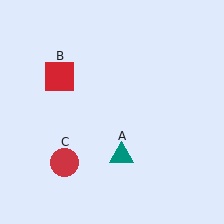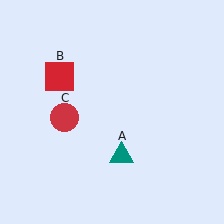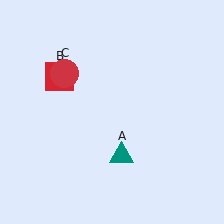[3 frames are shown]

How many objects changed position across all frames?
1 object changed position: red circle (object C).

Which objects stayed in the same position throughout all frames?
Teal triangle (object A) and red square (object B) remained stationary.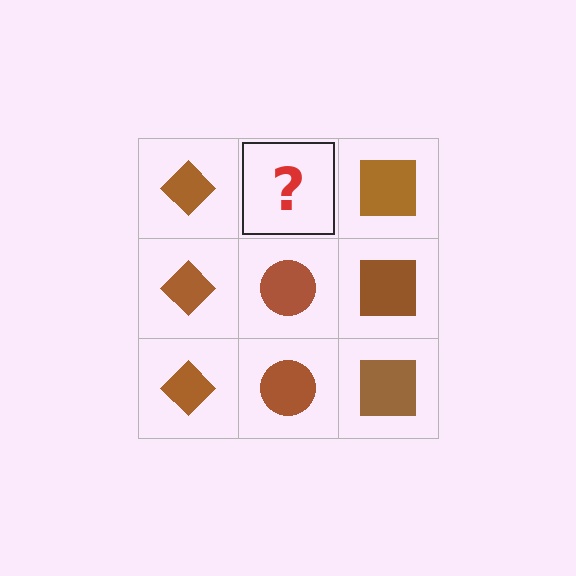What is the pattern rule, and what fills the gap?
The rule is that each column has a consistent shape. The gap should be filled with a brown circle.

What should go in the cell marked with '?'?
The missing cell should contain a brown circle.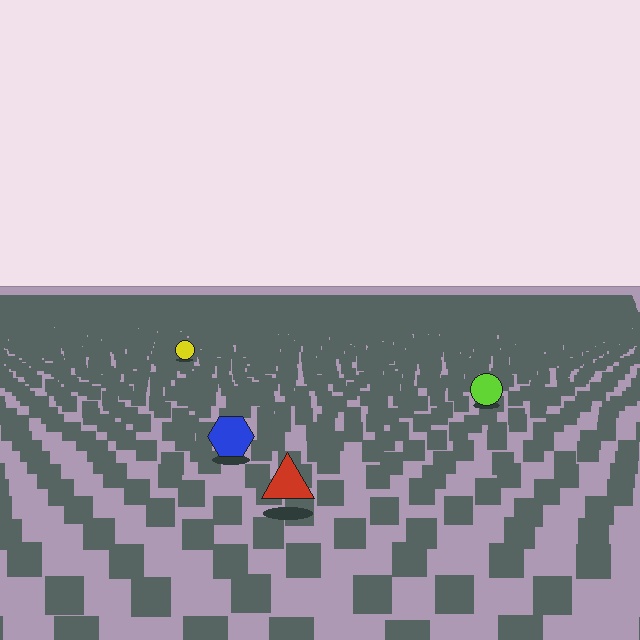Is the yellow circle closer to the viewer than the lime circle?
No. The lime circle is closer — you can tell from the texture gradient: the ground texture is coarser near it.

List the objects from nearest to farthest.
From nearest to farthest: the red triangle, the blue hexagon, the lime circle, the yellow circle.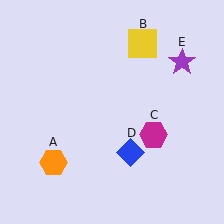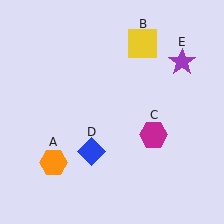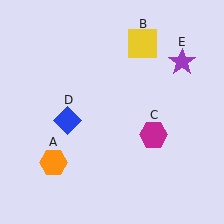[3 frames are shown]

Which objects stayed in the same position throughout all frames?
Orange hexagon (object A) and yellow square (object B) and magenta hexagon (object C) and purple star (object E) remained stationary.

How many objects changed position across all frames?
1 object changed position: blue diamond (object D).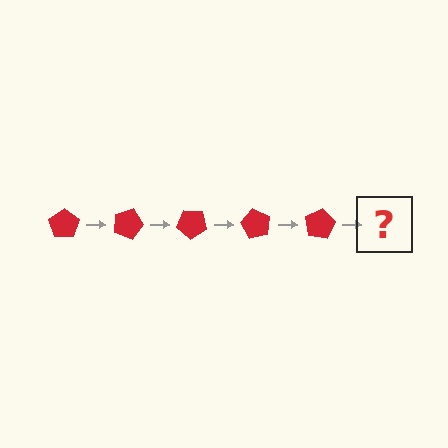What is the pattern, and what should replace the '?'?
The pattern is that the pentagon rotates 20 degrees each step. The '?' should be a red pentagon rotated 100 degrees.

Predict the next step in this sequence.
The next step is a red pentagon rotated 100 degrees.